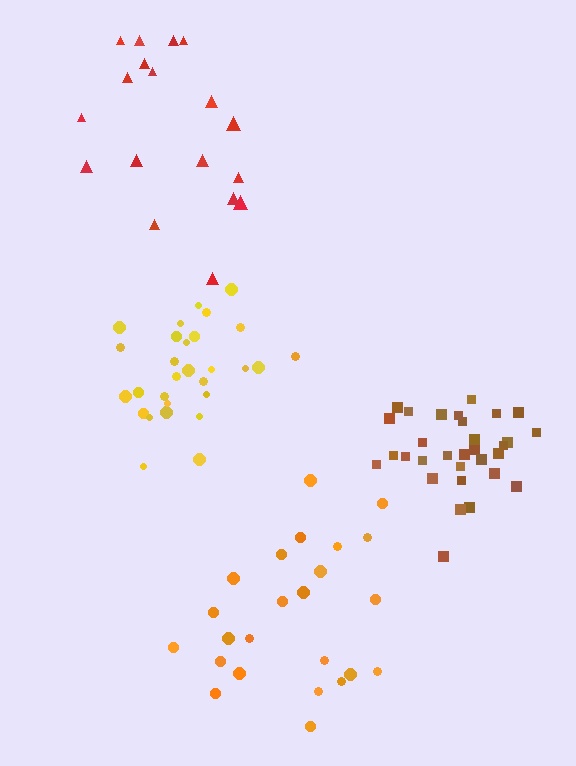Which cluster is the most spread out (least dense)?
Red.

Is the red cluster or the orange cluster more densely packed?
Orange.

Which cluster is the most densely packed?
Brown.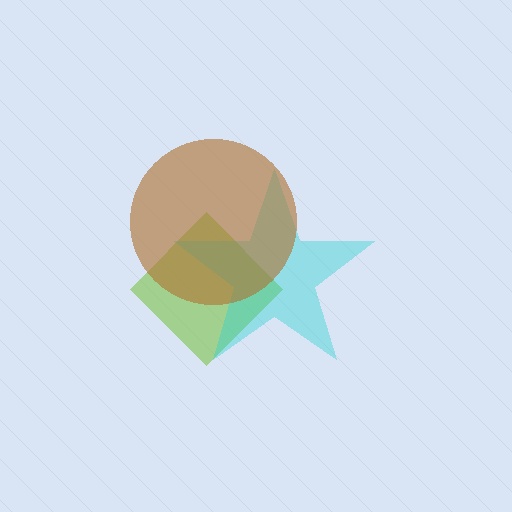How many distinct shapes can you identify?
There are 3 distinct shapes: a lime diamond, a cyan star, a brown circle.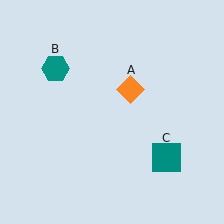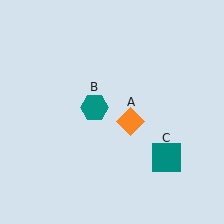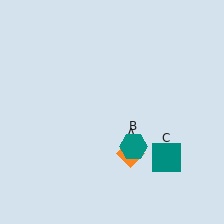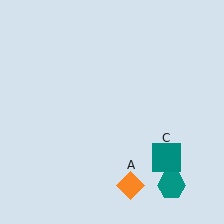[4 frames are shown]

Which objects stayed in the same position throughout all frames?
Teal square (object C) remained stationary.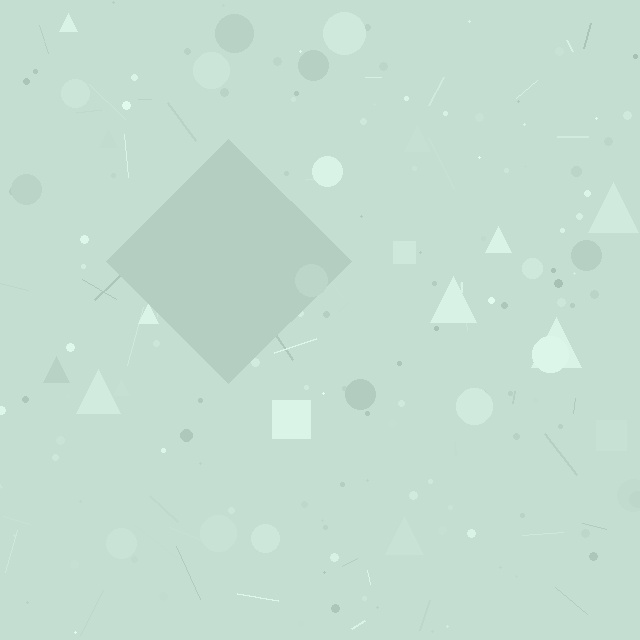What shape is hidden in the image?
A diamond is hidden in the image.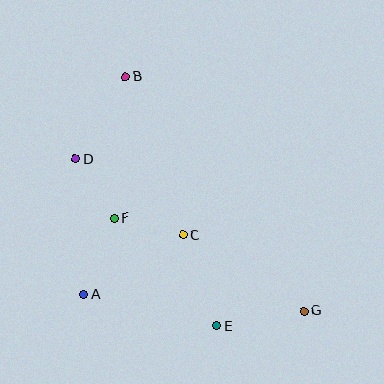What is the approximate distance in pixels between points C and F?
The distance between C and F is approximately 71 pixels.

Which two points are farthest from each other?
Points B and G are farthest from each other.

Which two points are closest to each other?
Points D and F are closest to each other.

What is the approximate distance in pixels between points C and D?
The distance between C and D is approximately 131 pixels.